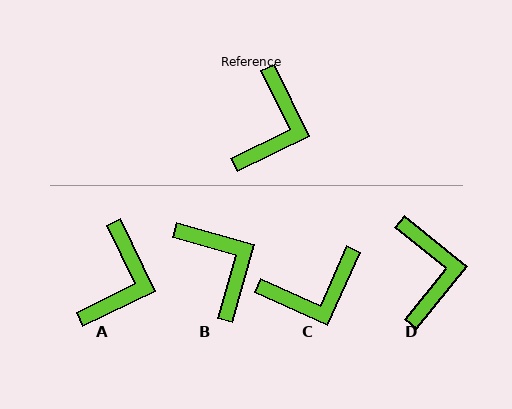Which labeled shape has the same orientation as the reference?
A.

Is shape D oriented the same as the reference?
No, it is off by about 25 degrees.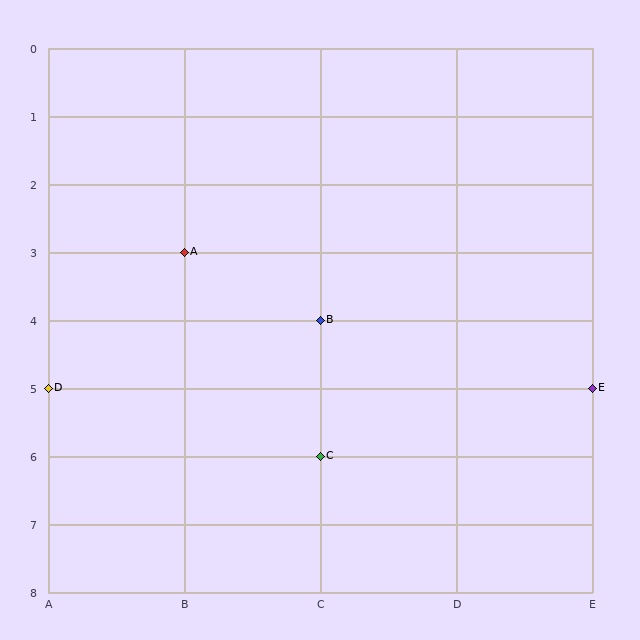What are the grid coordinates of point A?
Point A is at grid coordinates (B, 3).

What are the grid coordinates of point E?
Point E is at grid coordinates (E, 5).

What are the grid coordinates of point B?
Point B is at grid coordinates (C, 4).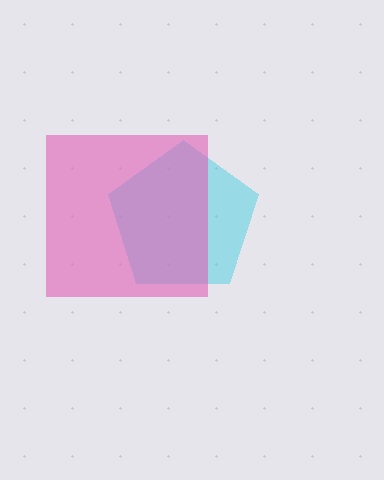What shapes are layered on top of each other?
The layered shapes are: a cyan pentagon, a pink square.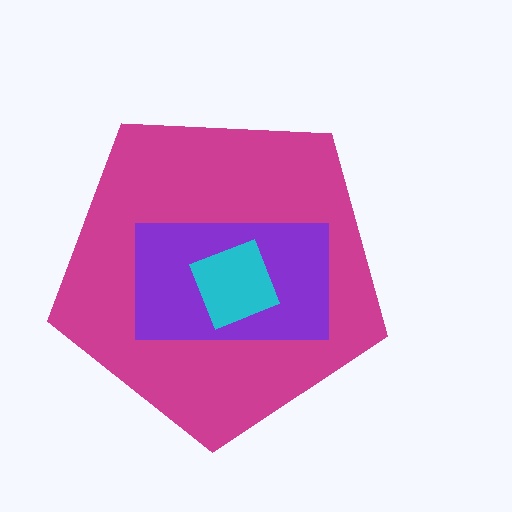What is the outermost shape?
The magenta pentagon.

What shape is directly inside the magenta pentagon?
The purple rectangle.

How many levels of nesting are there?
3.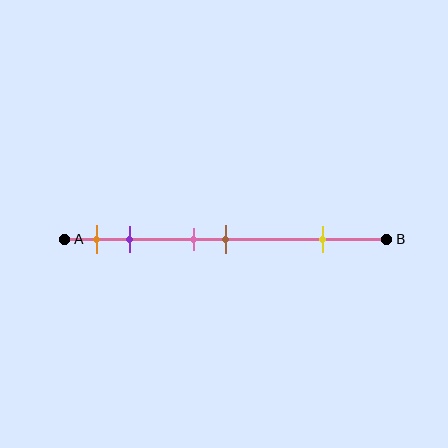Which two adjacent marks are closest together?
The pink and brown marks are the closest adjacent pair.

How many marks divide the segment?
There are 5 marks dividing the segment.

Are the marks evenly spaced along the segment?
No, the marks are not evenly spaced.